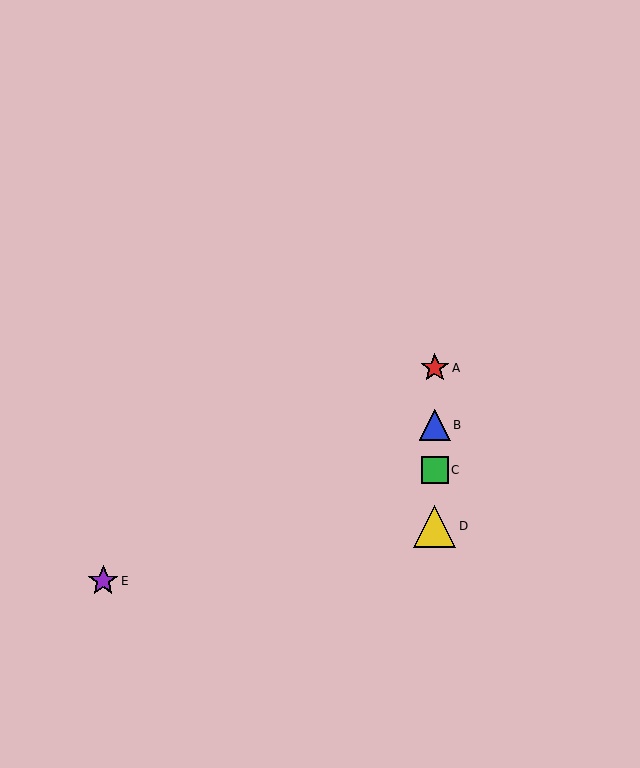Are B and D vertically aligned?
Yes, both are at x≈435.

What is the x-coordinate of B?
Object B is at x≈435.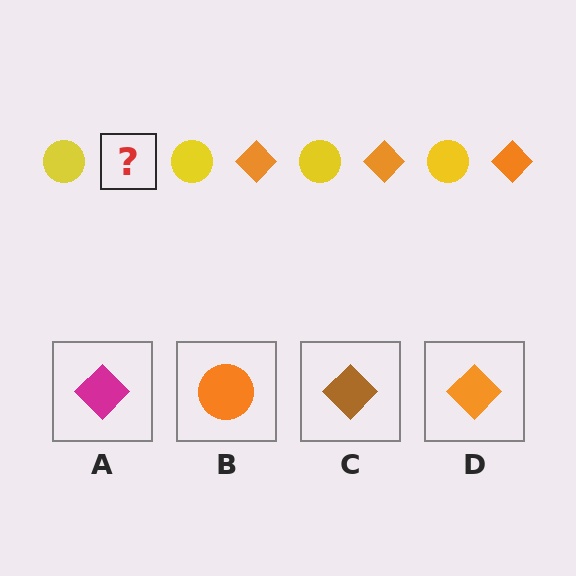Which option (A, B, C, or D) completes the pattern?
D.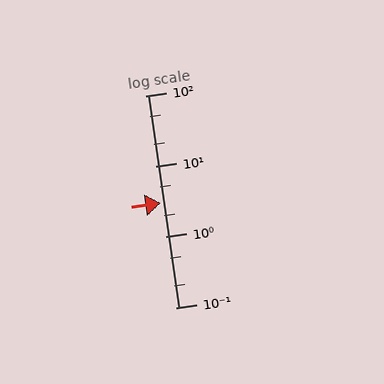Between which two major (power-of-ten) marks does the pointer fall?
The pointer is between 1 and 10.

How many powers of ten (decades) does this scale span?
The scale spans 3 decades, from 0.1 to 100.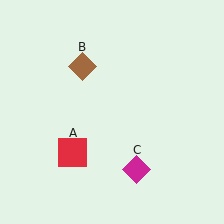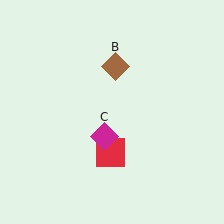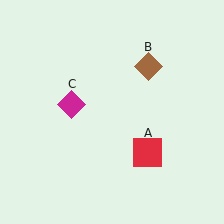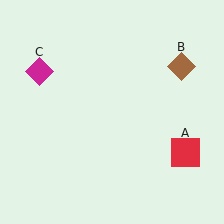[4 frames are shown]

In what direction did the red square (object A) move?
The red square (object A) moved right.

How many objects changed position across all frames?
3 objects changed position: red square (object A), brown diamond (object B), magenta diamond (object C).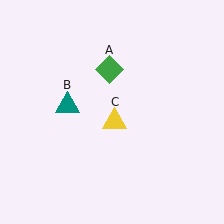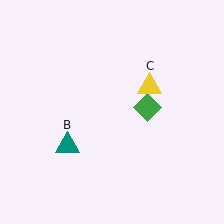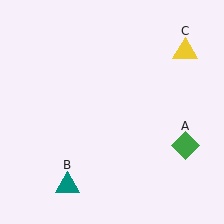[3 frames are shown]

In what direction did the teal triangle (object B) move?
The teal triangle (object B) moved down.